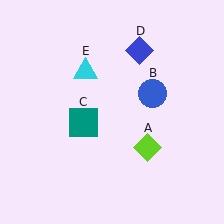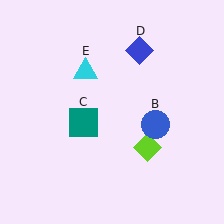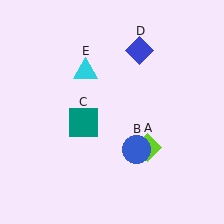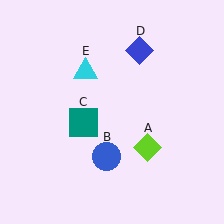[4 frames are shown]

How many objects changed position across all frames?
1 object changed position: blue circle (object B).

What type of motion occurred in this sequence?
The blue circle (object B) rotated clockwise around the center of the scene.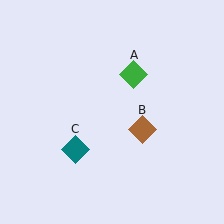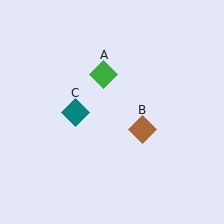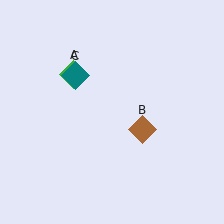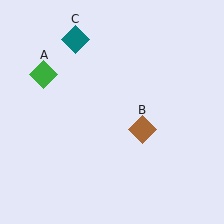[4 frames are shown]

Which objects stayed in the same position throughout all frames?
Brown diamond (object B) remained stationary.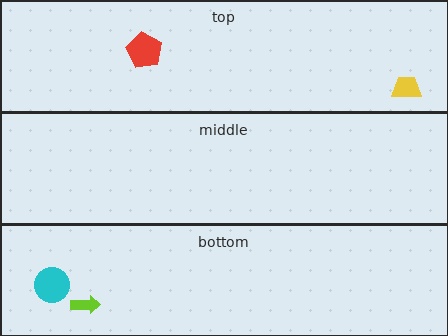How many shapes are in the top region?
2.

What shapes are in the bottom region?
The lime arrow, the cyan circle.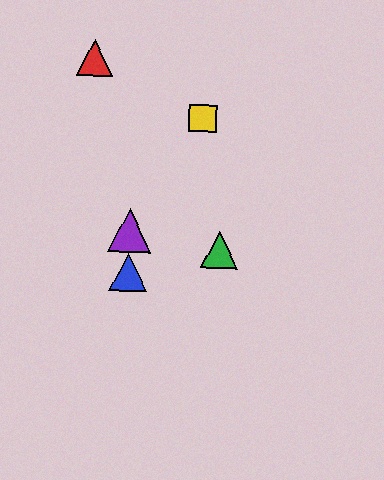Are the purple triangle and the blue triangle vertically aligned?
Yes, both are at x≈130.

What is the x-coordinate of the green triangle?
The green triangle is at x≈220.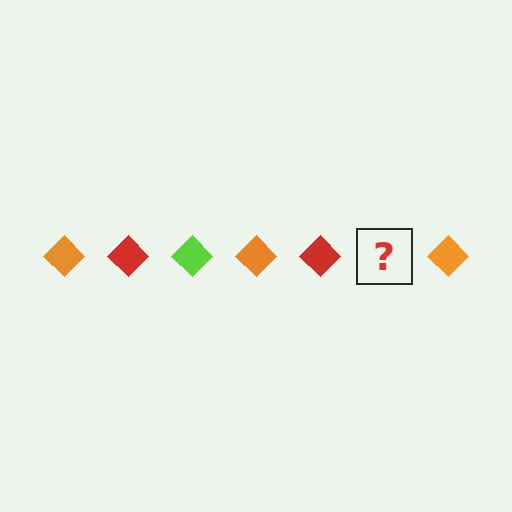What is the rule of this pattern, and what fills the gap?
The rule is that the pattern cycles through orange, red, lime diamonds. The gap should be filled with a lime diamond.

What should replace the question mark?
The question mark should be replaced with a lime diamond.